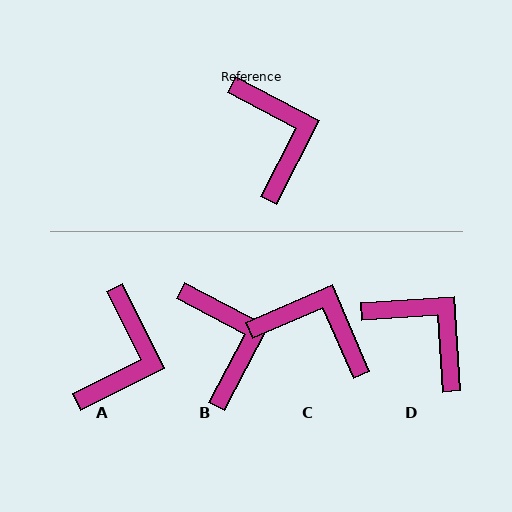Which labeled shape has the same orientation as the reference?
B.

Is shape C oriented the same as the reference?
No, it is off by about 51 degrees.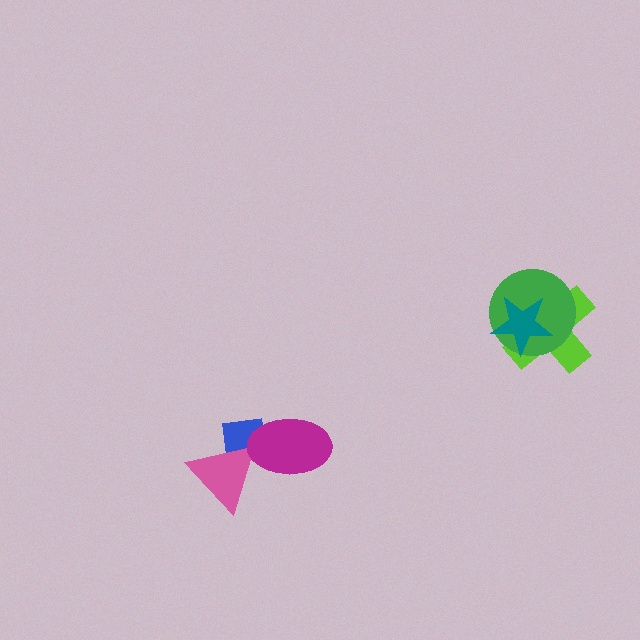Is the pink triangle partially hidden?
Yes, it is partially covered by another shape.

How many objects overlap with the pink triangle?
2 objects overlap with the pink triangle.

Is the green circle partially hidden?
Yes, it is partially covered by another shape.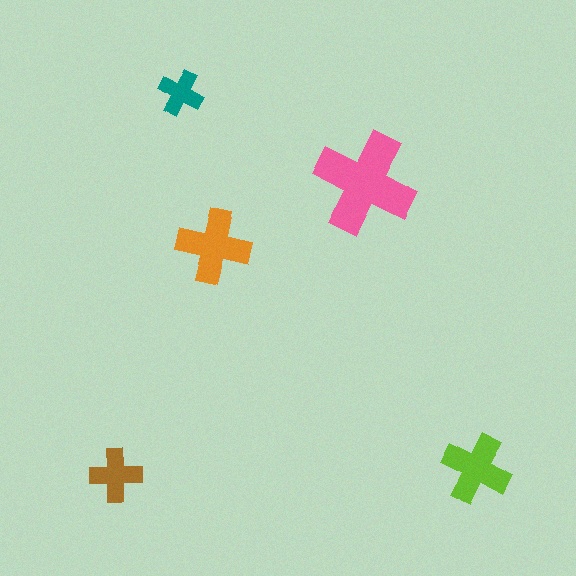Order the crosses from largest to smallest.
the pink one, the orange one, the lime one, the brown one, the teal one.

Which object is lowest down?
The lime cross is bottommost.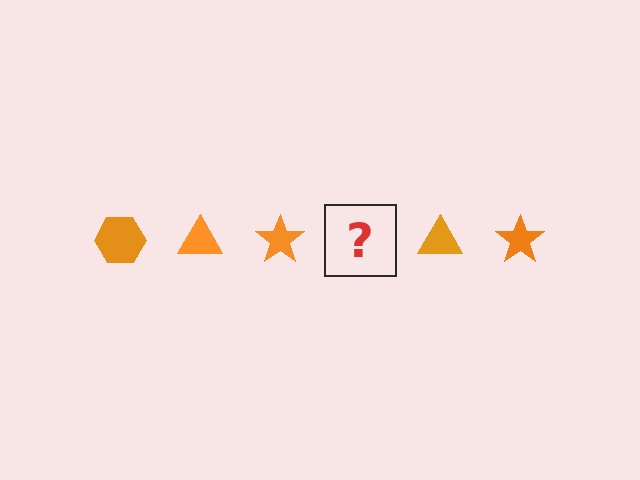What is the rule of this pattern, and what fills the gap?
The rule is that the pattern cycles through hexagon, triangle, star shapes in orange. The gap should be filled with an orange hexagon.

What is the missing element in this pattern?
The missing element is an orange hexagon.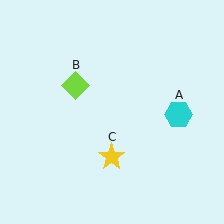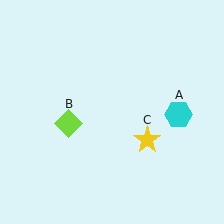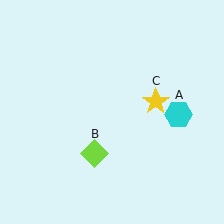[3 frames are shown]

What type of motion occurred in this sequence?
The lime diamond (object B), yellow star (object C) rotated counterclockwise around the center of the scene.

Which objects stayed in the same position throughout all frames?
Cyan hexagon (object A) remained stationary.